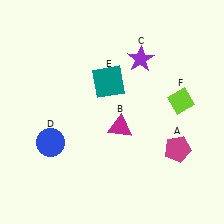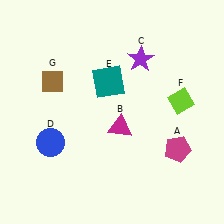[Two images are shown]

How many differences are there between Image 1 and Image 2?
There is 1 difference between the two images.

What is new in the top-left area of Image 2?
A brown diamond (G) was added in the top-left area of Image 2.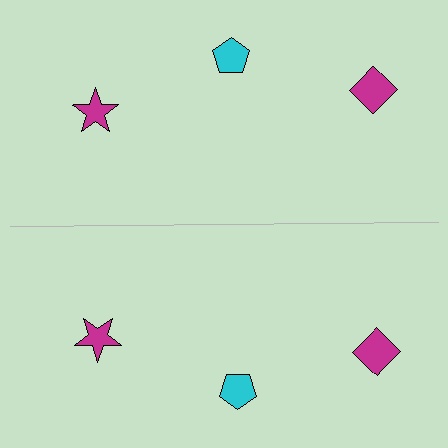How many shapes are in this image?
There are 6 shapes in this image.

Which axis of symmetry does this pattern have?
The pattern has a horizontal axis of symmetry running through the center of the image.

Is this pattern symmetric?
Yes, this pattern has bilateral (reflection) symmetry.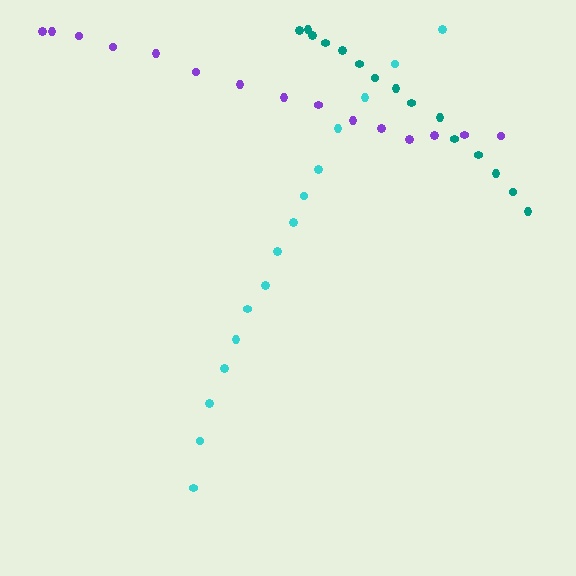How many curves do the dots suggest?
There are 3 distinct paths.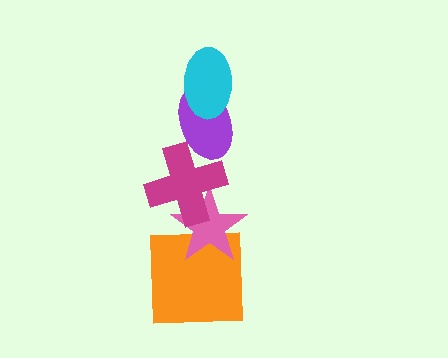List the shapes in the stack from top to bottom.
From top to bottom: the cyan ellipse, the purple ellipse, the magenta cross, the pink star, the orange square.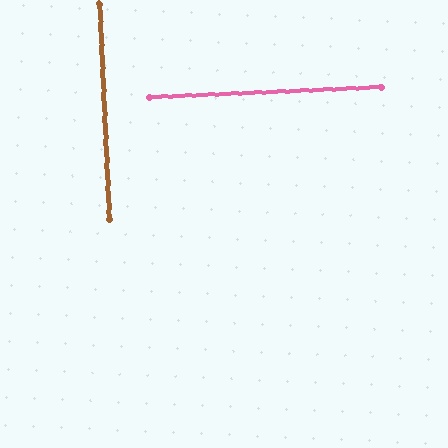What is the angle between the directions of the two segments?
Approximately 90 degrees.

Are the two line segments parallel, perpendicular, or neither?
Perpendicular — they meet at approximately 90°.